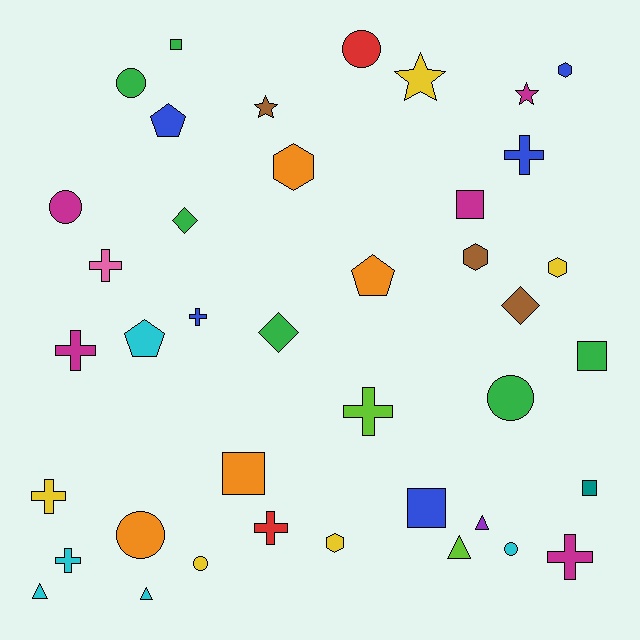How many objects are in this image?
There are 40 objects.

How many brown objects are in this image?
There are 3 brown objects.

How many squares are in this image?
There are 6 squares.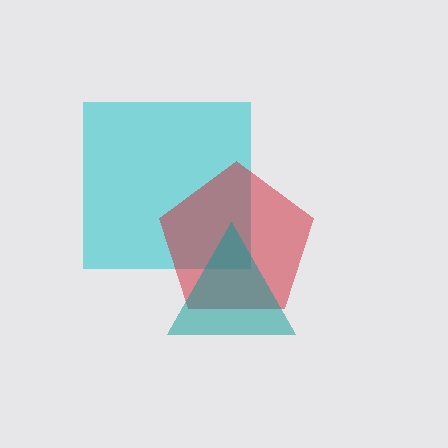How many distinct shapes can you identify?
There are 3 distinct shapes: a cyan square, a red pentagon, a teal triangle.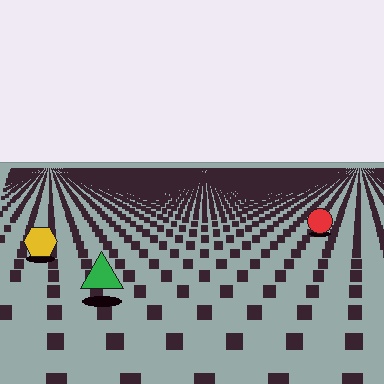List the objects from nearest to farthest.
From nearest to farthest: the green triangle, the yellow hexagon, the red circle.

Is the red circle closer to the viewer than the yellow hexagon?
No. The yellow hexagon is closer — you can tell from the texture gradient: the ground texture is coarser near it.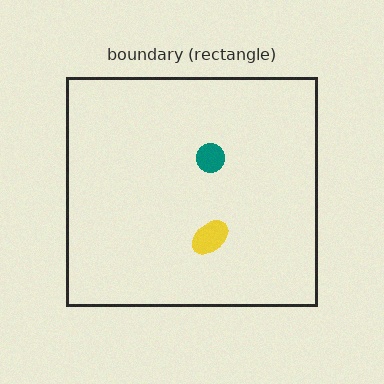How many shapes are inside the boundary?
2 inside, 0 outside.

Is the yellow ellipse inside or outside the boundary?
Inside.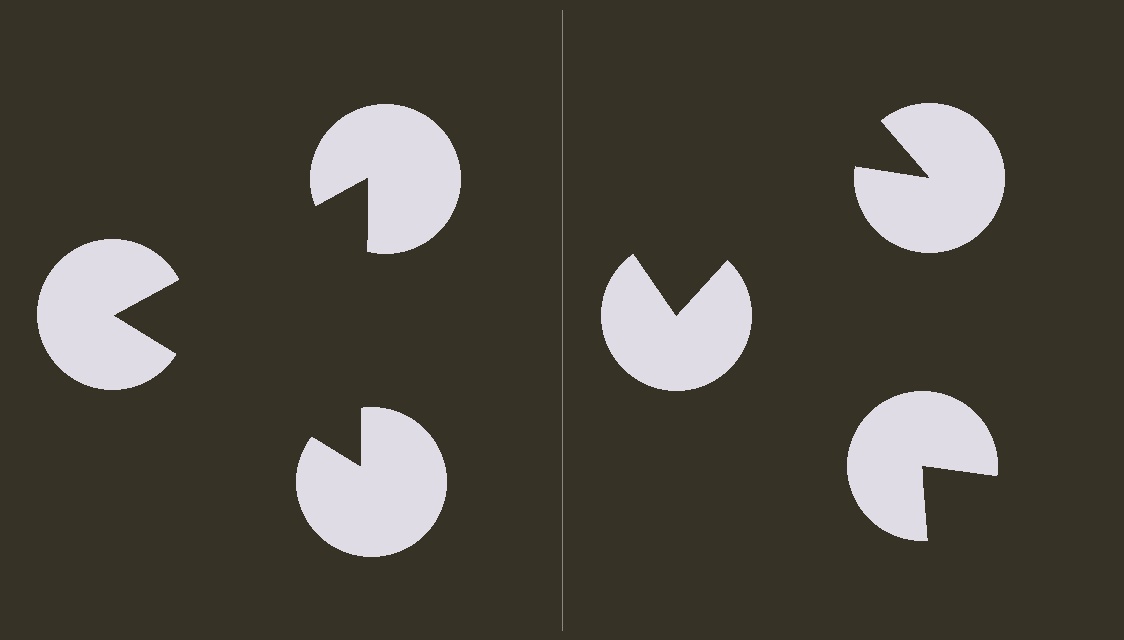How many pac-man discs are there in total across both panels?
6 — 3 on each side.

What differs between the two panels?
The pac-man discs are positioned identically on both sides; only the wedge orientations differ. On the left they align to a triangle; on the right they are misaligned.